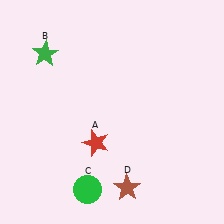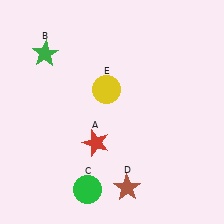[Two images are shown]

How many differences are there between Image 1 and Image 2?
There is 1 difference between the two images.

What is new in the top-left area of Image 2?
A yellow circle (E) was added in the top-left area of Image 2.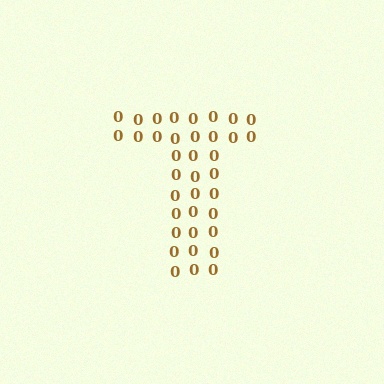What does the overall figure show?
The overall figure shows the letter T.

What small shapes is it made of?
It is made of small digit 0's.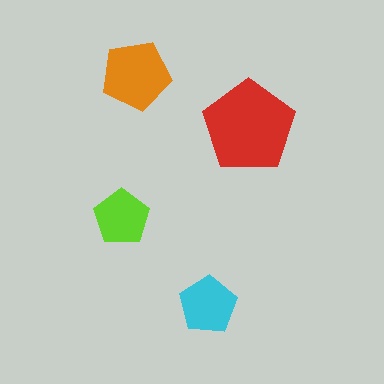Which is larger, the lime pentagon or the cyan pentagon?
The cyan one.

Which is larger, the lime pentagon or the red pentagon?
The red one.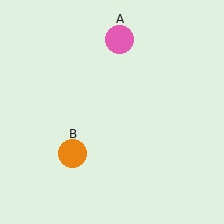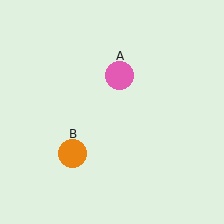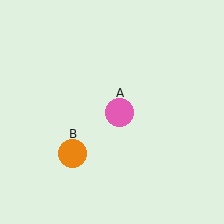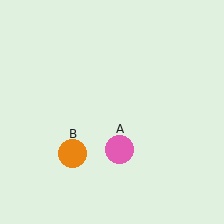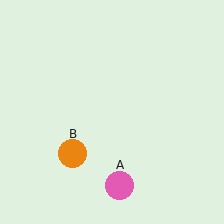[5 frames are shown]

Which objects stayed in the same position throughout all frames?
Orange circle (object B) remained stationary.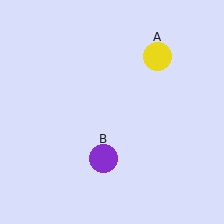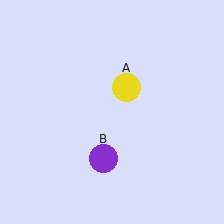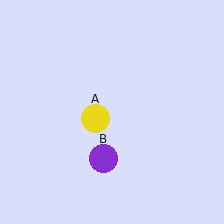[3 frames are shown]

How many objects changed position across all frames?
1 object changed position: yellow circle (object A).